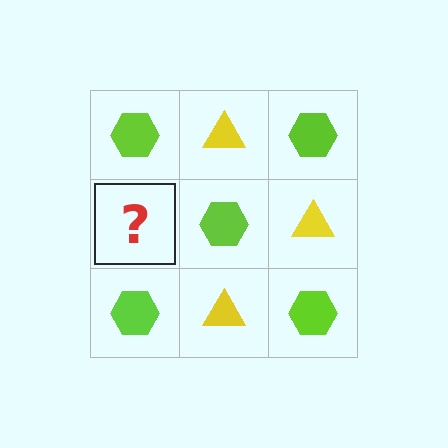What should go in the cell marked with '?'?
The missing cell should contain a yellow triangle.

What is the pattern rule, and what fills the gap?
The rule is that it alternates lime hexagon and yellow triangle in a checkerboard pattern. The gap should be filled with a yellow triangle.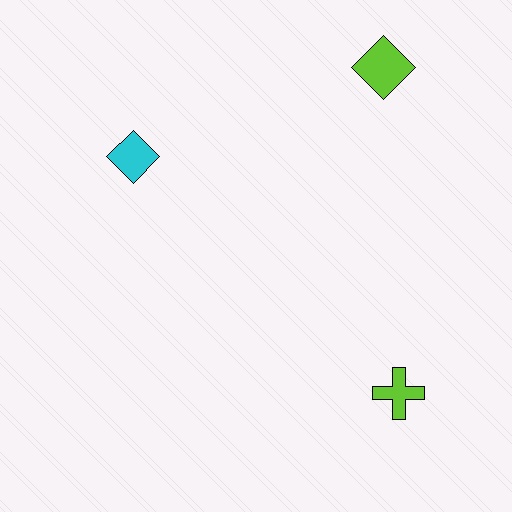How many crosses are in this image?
There is 1 cross.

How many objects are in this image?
There are 3 objects.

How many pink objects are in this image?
There are no pink objects.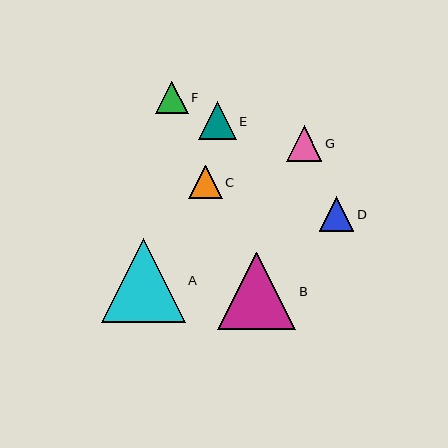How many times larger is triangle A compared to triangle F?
Triangle A is approximately 2.6 times the size of triangle F.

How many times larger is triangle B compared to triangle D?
Triangle B is approximately 2.3 times the size of triangle D.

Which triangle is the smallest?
Triangle F is the smallest with a size of approximately 33 pixels.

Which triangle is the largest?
Triangle A is the largest with a size of approximately 84 pixels.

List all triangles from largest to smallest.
From largest to smallest: A, B, E, G, D, C, F.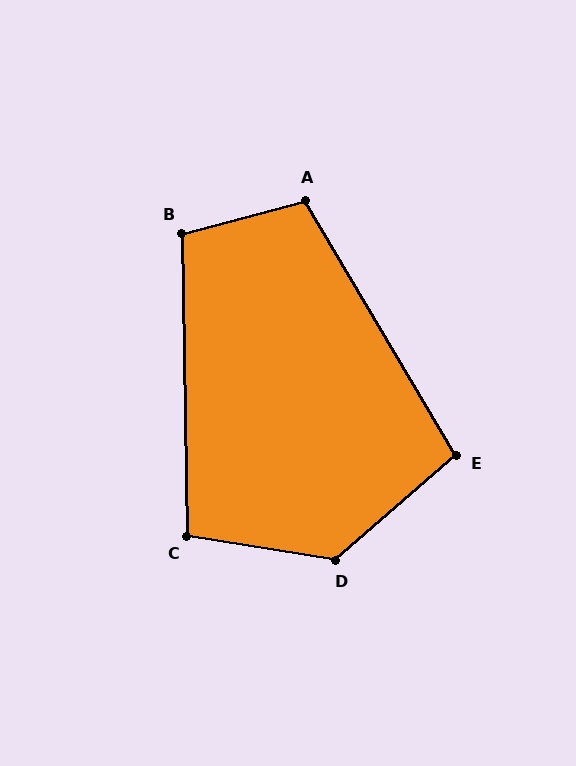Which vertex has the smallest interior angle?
E, at approximately 100 degrees.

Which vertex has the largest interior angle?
D, at approximately 130 degrees.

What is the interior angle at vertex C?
Approximately 100 degrees (obtuse).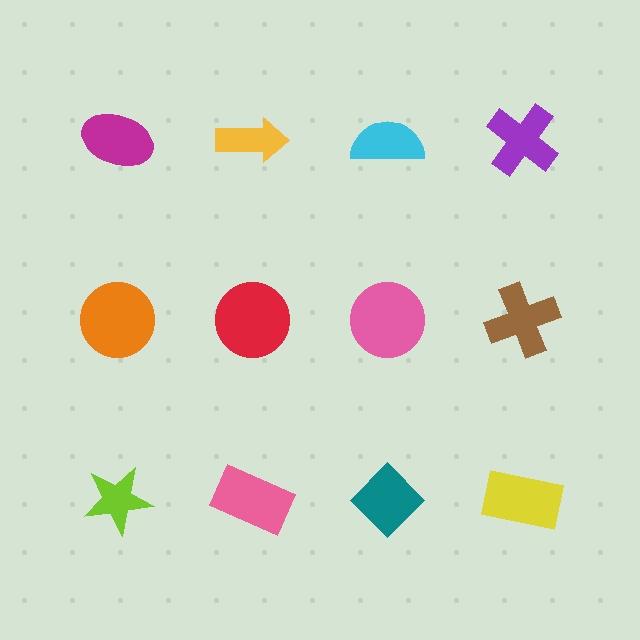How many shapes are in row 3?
4 shapes.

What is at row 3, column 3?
A teal diamond.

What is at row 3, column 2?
A pink rectangle.